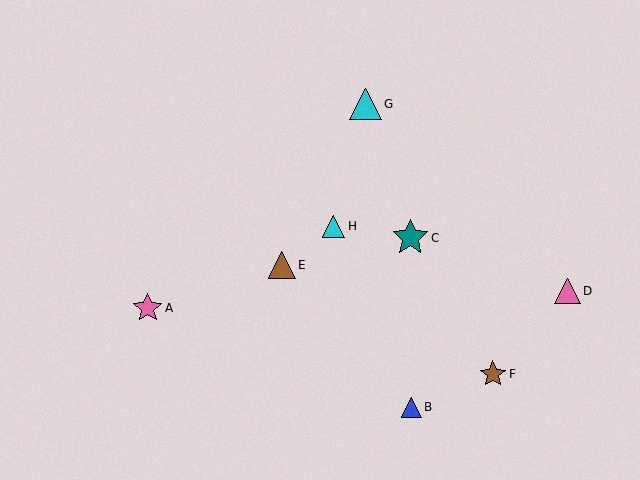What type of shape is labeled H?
Shape H is a cyan triangle.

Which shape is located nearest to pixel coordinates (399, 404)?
The blue triangle (labeled B) at (411, 407) is nearest to that location.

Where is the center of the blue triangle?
The center of the blue triangle is at (411, 407).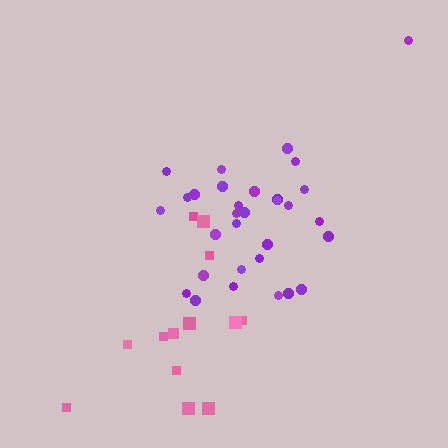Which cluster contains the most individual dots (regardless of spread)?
Purple (31).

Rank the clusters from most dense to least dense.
purple, pink.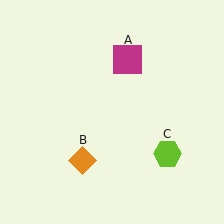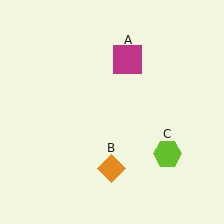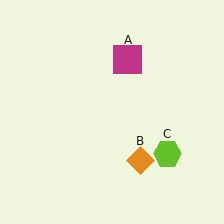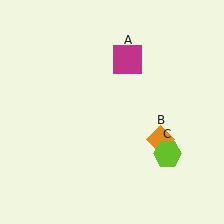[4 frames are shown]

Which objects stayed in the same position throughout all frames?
Magenta square (object A) and lime hexagon (object C) remained stationary.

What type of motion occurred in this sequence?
The orange diamond (object B) rotated counterclockwise around the center of the scene.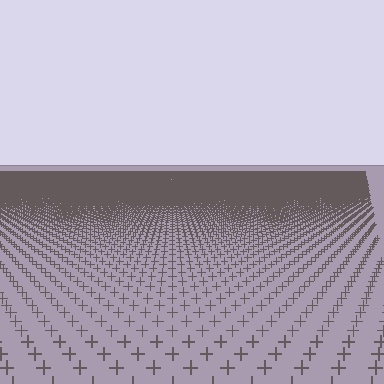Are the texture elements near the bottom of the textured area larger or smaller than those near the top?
Larger. Near the bottom, elements are closer to the viewer and appear at a bigger on-screen size.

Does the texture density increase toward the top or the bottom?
Density increases toward the top.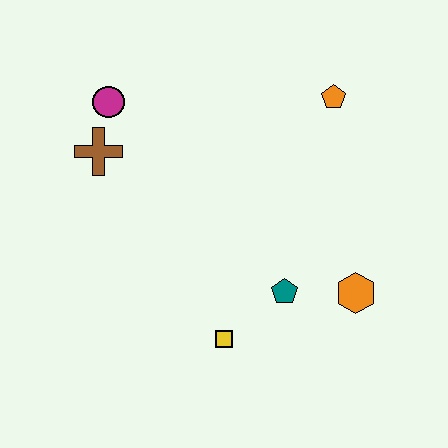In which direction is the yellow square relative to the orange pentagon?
The yellow square is below the orange pentagon.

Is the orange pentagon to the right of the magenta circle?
Yes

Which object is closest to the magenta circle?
The brown cross is closest to the magenta circle.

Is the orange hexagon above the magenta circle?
No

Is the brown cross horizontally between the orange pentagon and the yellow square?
No